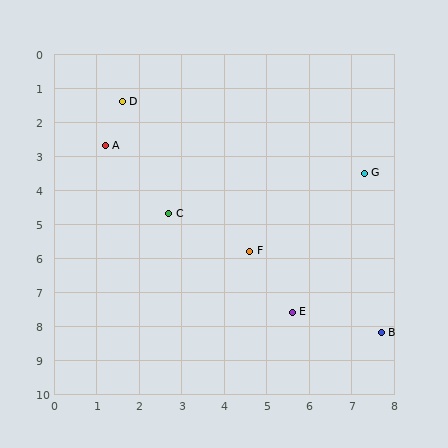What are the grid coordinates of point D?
Point D is at approximately (1.6, 1.4).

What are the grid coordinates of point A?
Point A is at approximately (1.2, 2.7).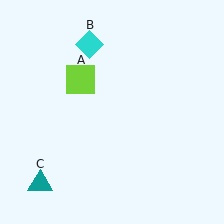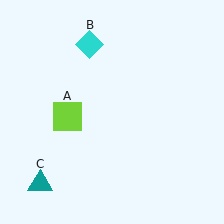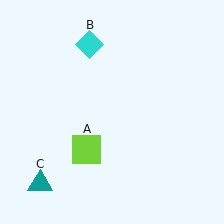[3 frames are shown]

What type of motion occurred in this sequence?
The lime square (object A) rotated counterclockwise around the center of the scene.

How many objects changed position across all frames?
1 object changed position: lime square (object A).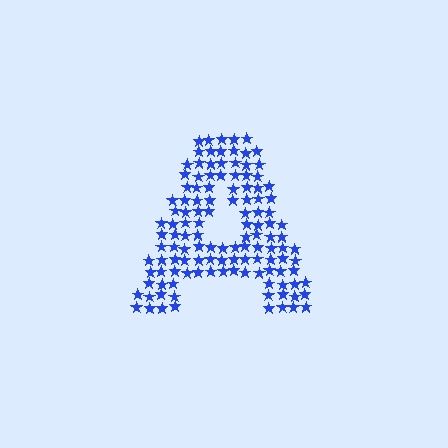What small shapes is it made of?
It is made of small stars.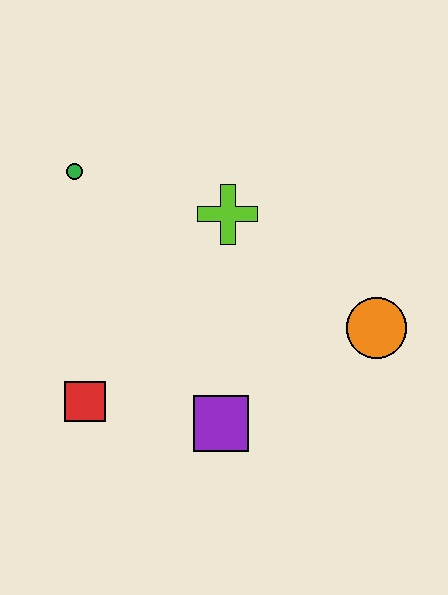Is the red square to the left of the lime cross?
Yes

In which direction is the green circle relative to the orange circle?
The green circle is to the left of the orange circle.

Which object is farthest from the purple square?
The green circle is farthest from the purple square.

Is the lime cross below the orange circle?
No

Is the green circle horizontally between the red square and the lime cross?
No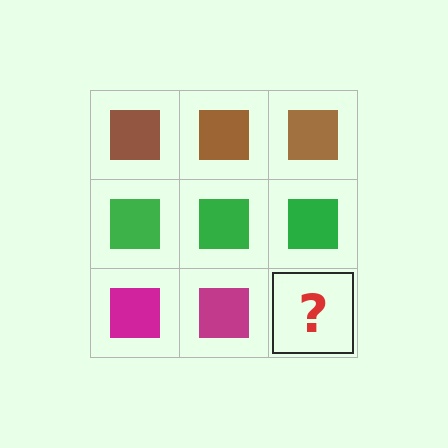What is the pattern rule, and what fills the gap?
The rule is that each row has a consistent color. The gap should be filled with a magenta square.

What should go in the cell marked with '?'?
The missing cell should contain a magenta square.